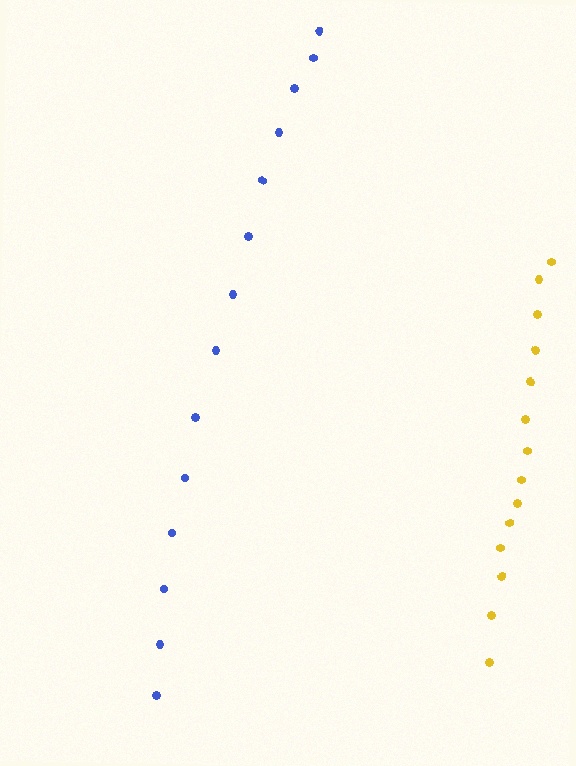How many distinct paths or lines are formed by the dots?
There are 2 distinct paths.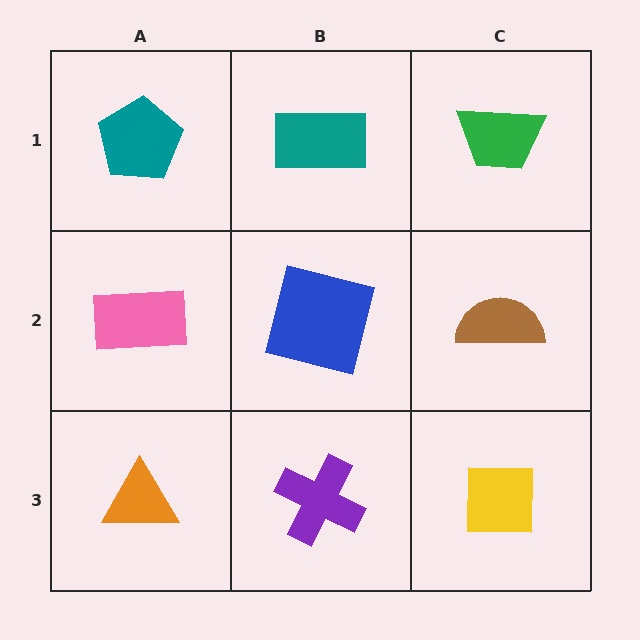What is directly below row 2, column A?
An orange triangle.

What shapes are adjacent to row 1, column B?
A blue square (row 2, column B), a teal pentagon (row 1, column A), a green trapezoid (row 1, column C).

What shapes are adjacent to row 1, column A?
A pink rectangle (row 2, column A), a teal rectangle (row 1, column B).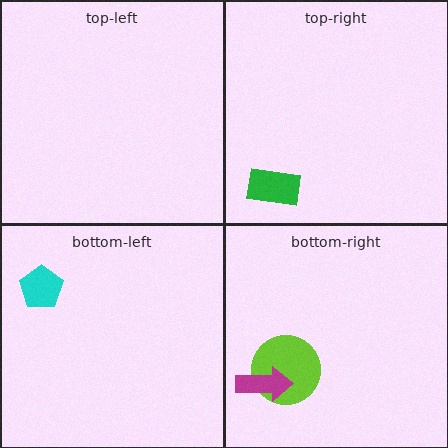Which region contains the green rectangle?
The top-right region.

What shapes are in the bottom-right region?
The lime circle, the magenta arrow.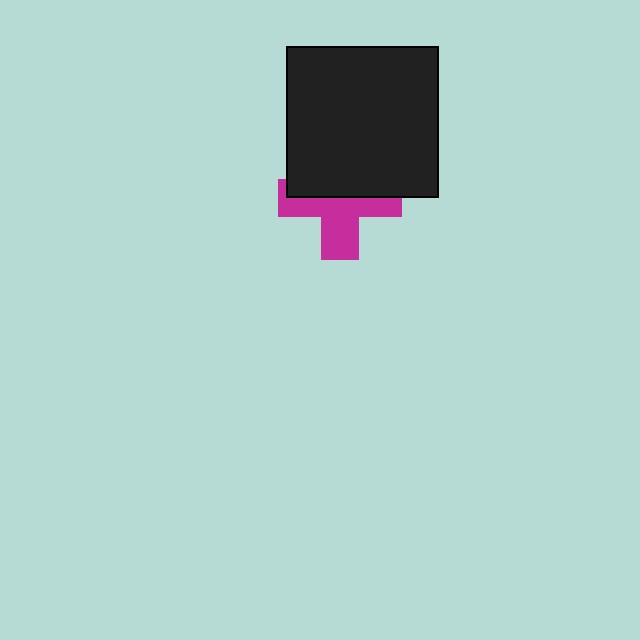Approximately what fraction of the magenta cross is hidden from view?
Roughly 47% of the magenta cross is hidden behind the black square.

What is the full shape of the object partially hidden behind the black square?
The partially hidden object is a magenta cross.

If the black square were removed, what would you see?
You would see the complete magenta cross.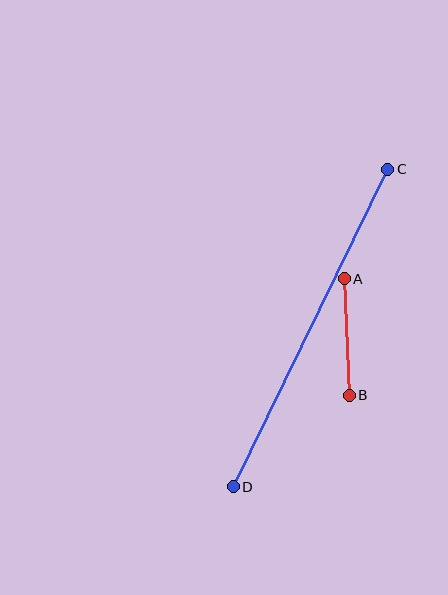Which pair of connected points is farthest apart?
Points C and D are farthest apart.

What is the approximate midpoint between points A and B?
The midpoint is at approximately (347, 337) pixels.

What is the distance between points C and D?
The distance is approximately 353 pixels.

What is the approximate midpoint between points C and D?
The midpoint is at approximately (310, 328) pixels.